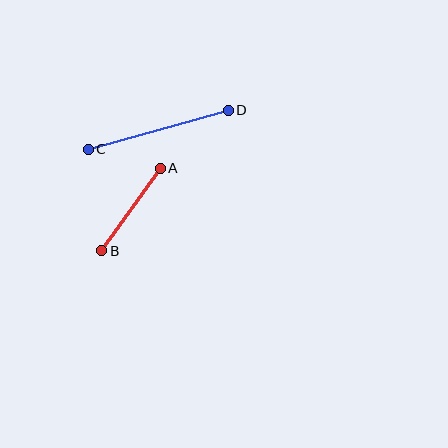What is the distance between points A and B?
The distance is approximately 101 pixels.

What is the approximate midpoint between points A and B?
The midpoint is at approximately (131, 210) pixels.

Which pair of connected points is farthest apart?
Points C and D are farthest apart.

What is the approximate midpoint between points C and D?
The midpoint is at approximately (158, 130) pixels.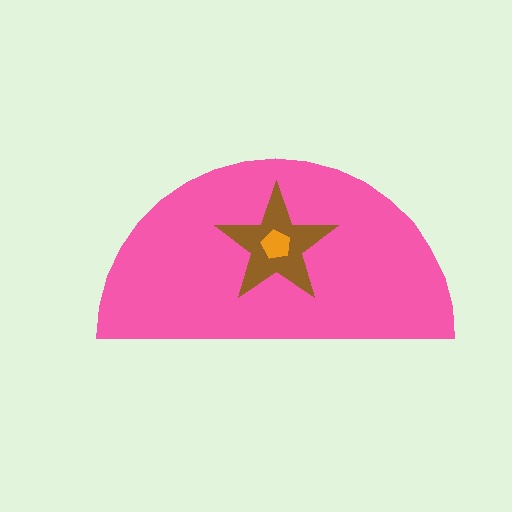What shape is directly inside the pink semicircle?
The brown star.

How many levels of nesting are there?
3.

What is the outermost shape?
The pink semicircle.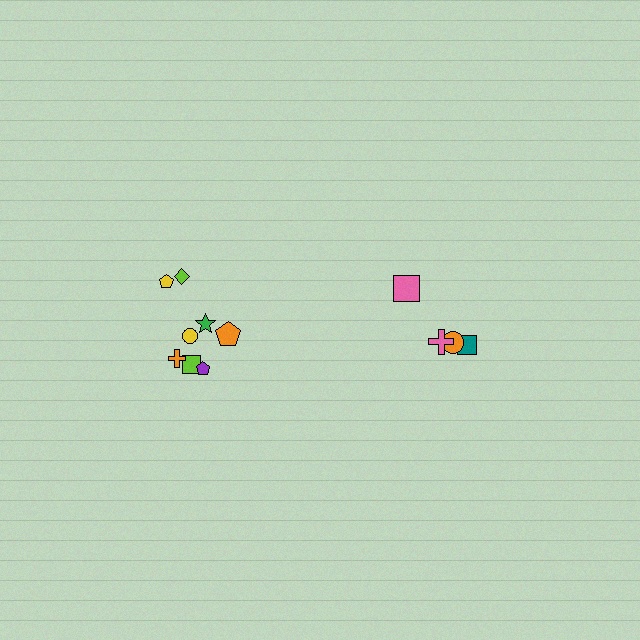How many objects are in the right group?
There are 4 objects.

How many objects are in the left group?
There are 8 objects.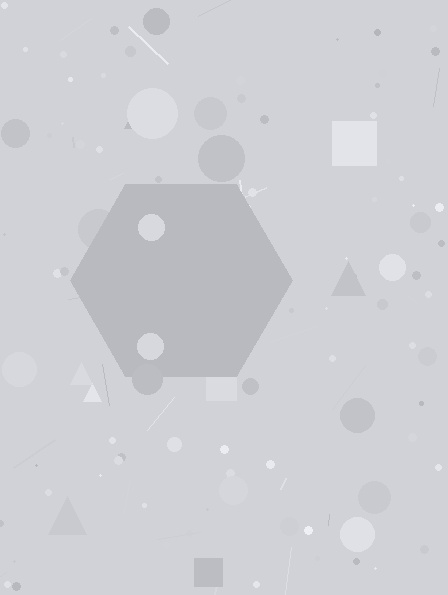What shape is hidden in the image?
A hexagon is hidden in the image.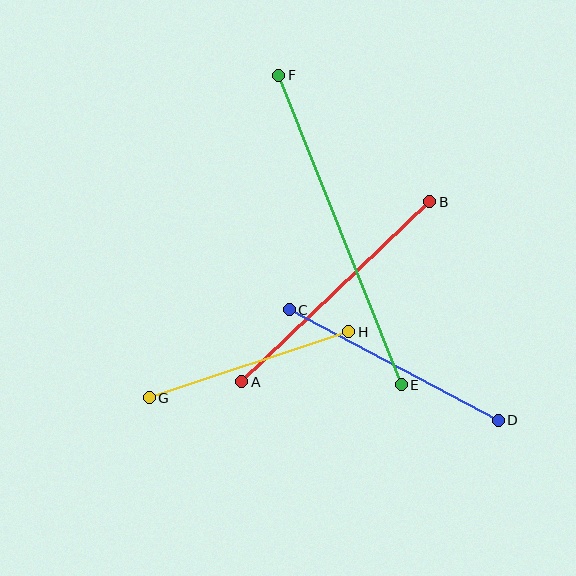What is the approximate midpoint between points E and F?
The midpoint is at approximately (340, 230) pixels.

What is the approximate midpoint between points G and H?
The midpoint is at approximately (249, 365) pixels.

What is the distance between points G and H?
The distance is approximately 210 pixels.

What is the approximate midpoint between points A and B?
The midpoint is at approximately (336, 292) pixels.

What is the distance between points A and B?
The distance is approximately 260 pixels.